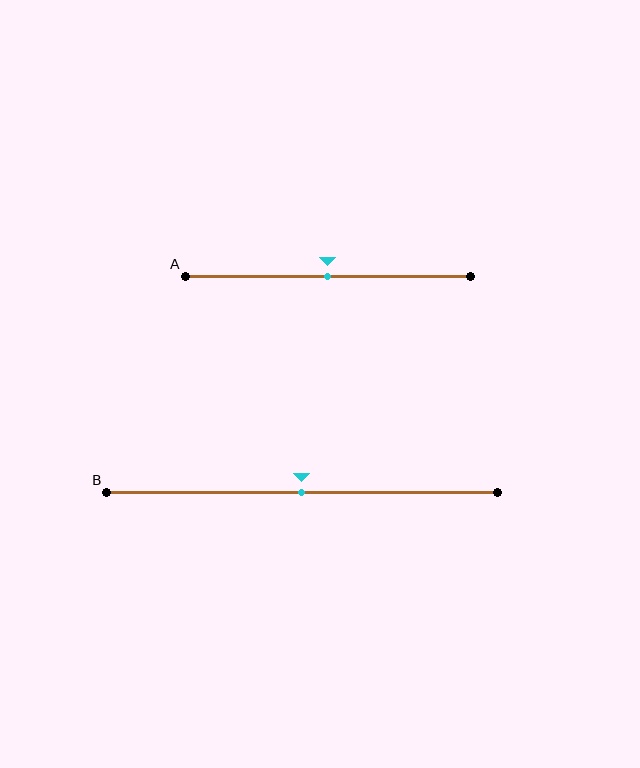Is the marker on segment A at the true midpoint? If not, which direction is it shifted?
Yes, the marker on segment A is at the true midpoint.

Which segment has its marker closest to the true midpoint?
Segment A has its marker closest to the true midpoint.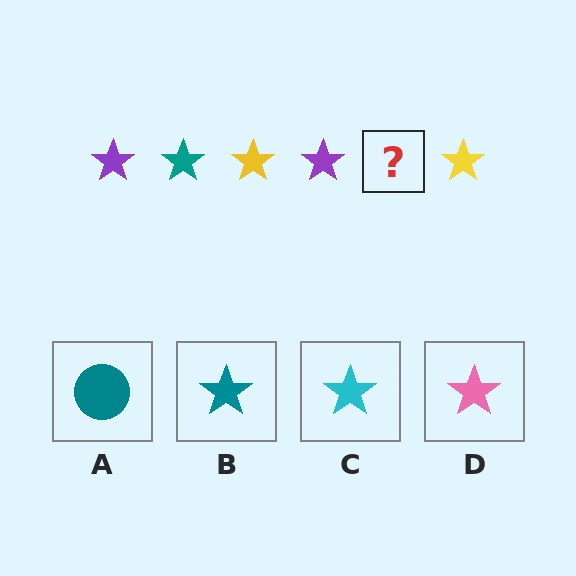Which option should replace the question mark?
Option B.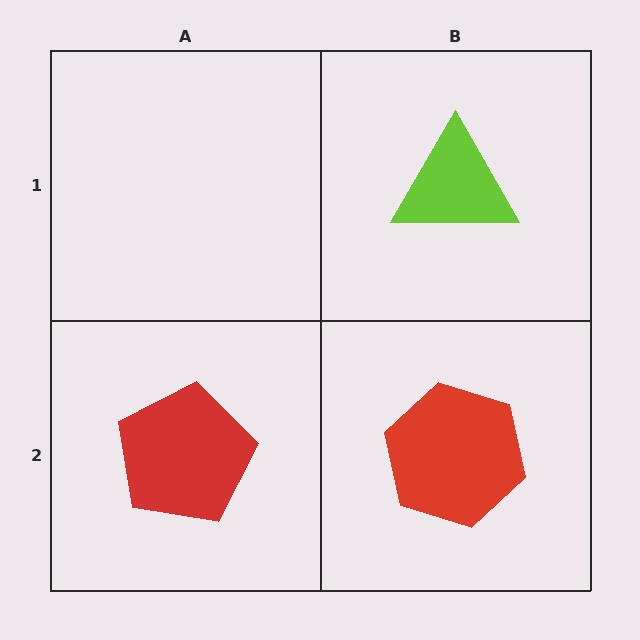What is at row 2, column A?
A red pentagon.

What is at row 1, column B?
A lime triangle.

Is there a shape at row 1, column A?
No, that cell is empty.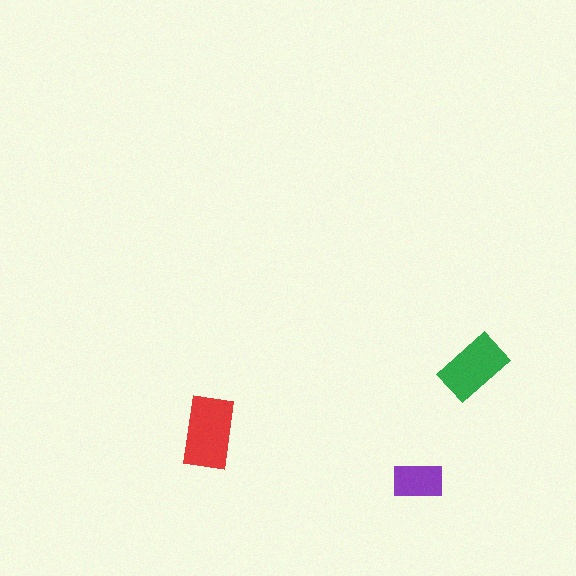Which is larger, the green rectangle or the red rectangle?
The red one.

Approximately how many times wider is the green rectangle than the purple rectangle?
About 1.5 times wider.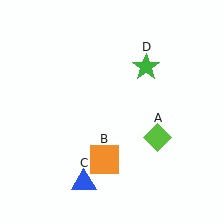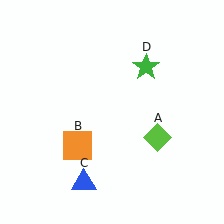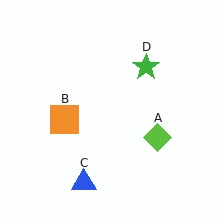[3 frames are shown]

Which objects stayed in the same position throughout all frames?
Lime diamond (object A) and blue triangle (object C) and green star (object D) remained stationary.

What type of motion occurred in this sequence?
The orange square (object B) rotated clockwise around the center of the scene.